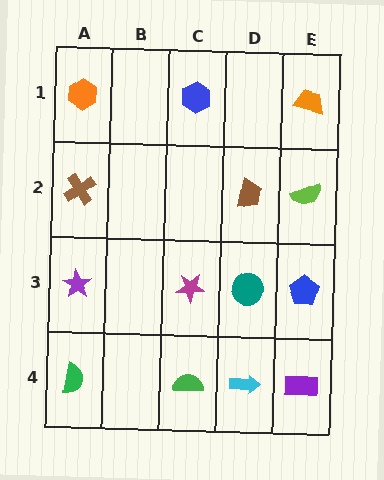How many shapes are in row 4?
4 shapes.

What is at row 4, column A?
A green semicircle.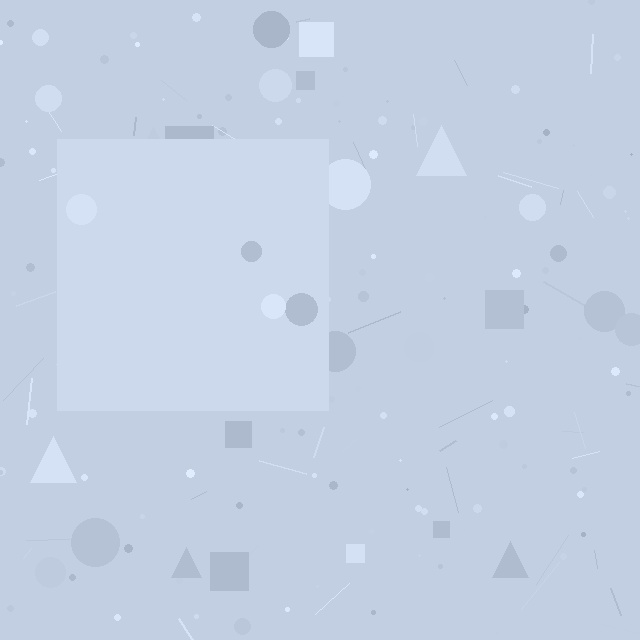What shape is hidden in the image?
A square is hidden in the image.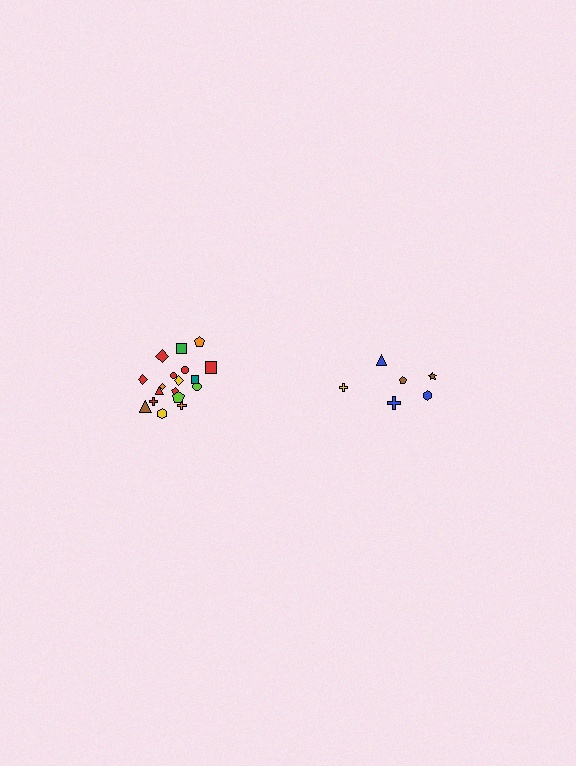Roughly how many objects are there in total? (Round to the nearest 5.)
Roughly 25 objects in total.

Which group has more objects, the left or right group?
The left group.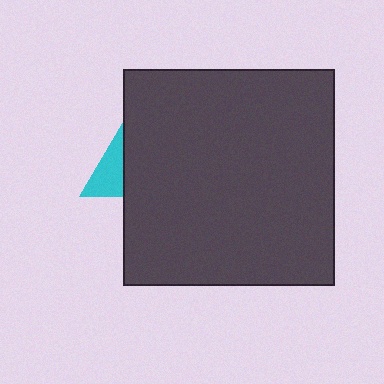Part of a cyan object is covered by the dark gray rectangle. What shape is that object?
It is a triangle.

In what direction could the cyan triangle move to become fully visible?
The cyan triangle could move left. That would shift it out from behind the dark gray rectangle entirely.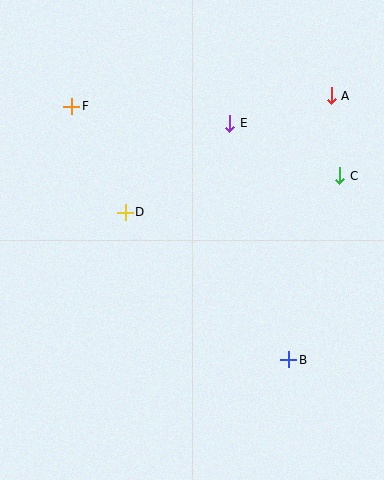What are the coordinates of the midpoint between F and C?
The midpoint between F and C is at (206, 141).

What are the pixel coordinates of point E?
Point E is at (230, 123).